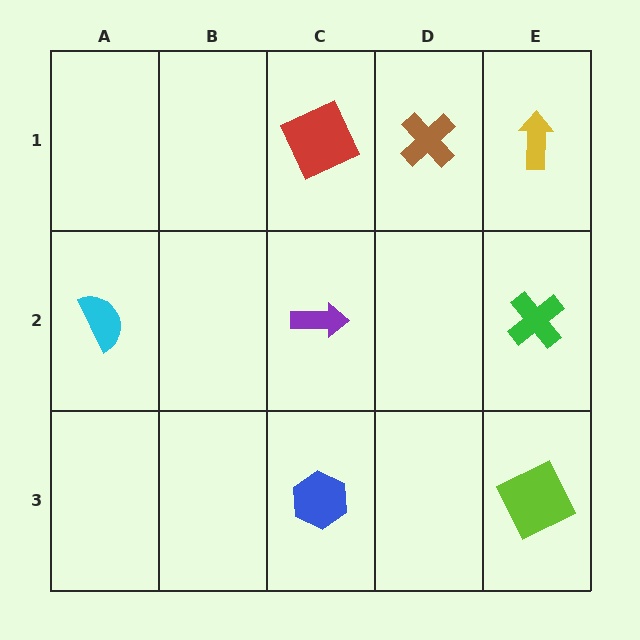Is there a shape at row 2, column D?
No, that cell is empty.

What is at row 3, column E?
A lime square.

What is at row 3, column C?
A blue hexagon.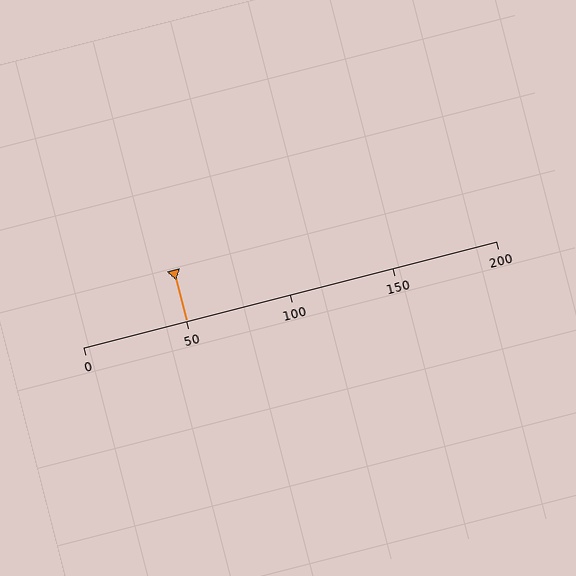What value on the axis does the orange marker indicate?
The marker indicates approximately 50.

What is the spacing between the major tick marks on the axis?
The major ticks are spaced 50 apart.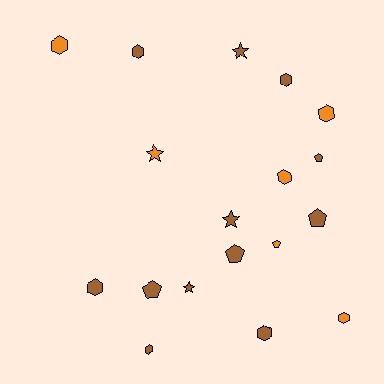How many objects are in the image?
There are 18 objects.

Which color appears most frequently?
Brown, with 12 objects.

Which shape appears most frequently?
Hexagon, with 9 objects.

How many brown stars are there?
There are 3 brown stars.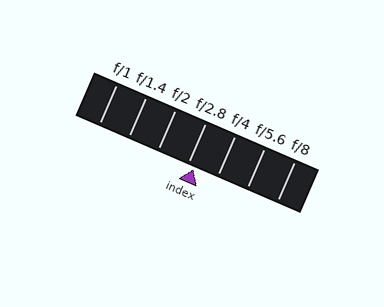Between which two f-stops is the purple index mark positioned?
The index mark is between f/2.8 and f/4.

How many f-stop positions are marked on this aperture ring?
There are 7 f-stop positions marked.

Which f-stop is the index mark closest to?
The index mark is closest to f/2.8.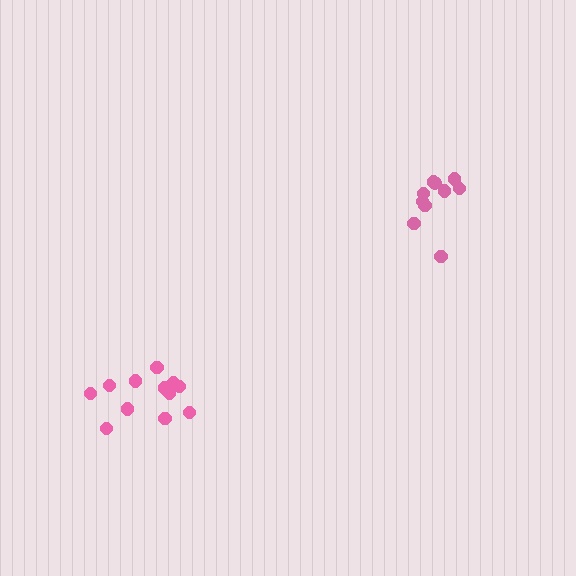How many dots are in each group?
Group 1: 10 dots, Group 2: 12 dots (22 total).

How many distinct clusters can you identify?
There are 2 distinct clusters.